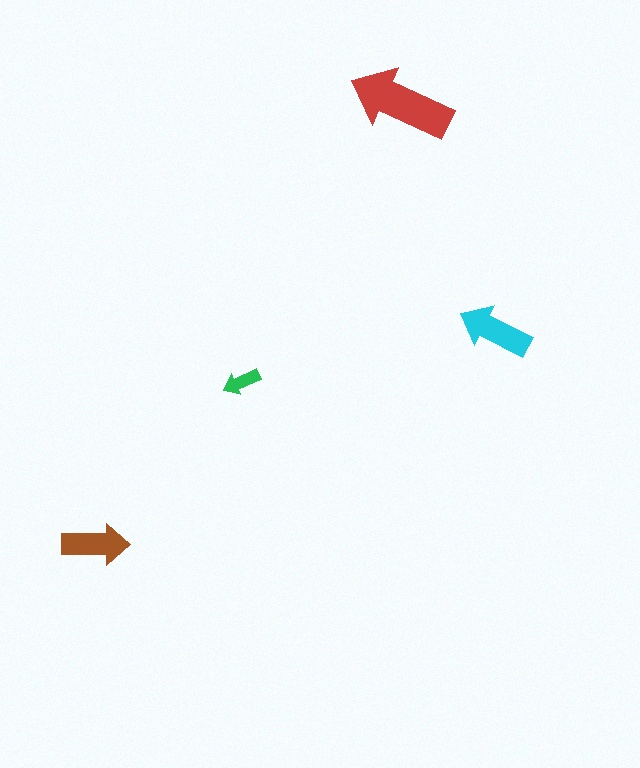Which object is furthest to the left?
The brown arrow is leftmost.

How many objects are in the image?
There are 4 objects in the image.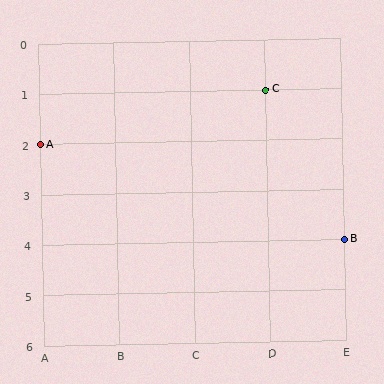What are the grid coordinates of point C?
Point C is at grid coordinates (D, 1).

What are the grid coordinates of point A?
Point A is at grid coordinates (A, 2).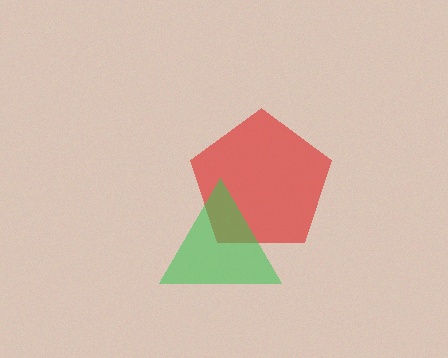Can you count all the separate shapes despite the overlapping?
Yes, there are 2 separate shapes.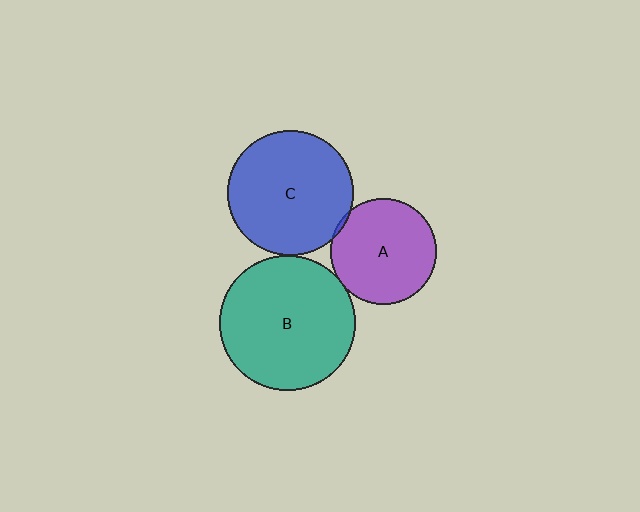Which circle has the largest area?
Circle B (teal).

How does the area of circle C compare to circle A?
Approximately 1.4 times.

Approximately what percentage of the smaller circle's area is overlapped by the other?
Approximately 5%.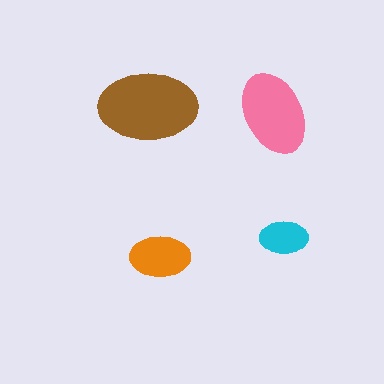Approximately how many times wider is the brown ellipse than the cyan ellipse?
About 2 times wider.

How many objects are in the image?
There are 4 objects in the image.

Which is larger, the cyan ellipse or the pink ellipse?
The pink one.